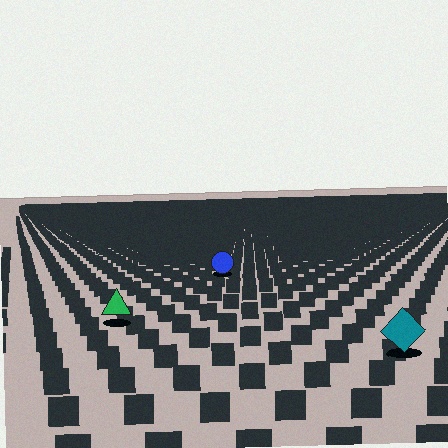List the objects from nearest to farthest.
From nearest to farthest: the teal diamond, the green triangle, the blue circle.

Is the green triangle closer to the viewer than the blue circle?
Yes. The green triangle is closer — you can tell from the texture gradient: the ground texture is coarser near it.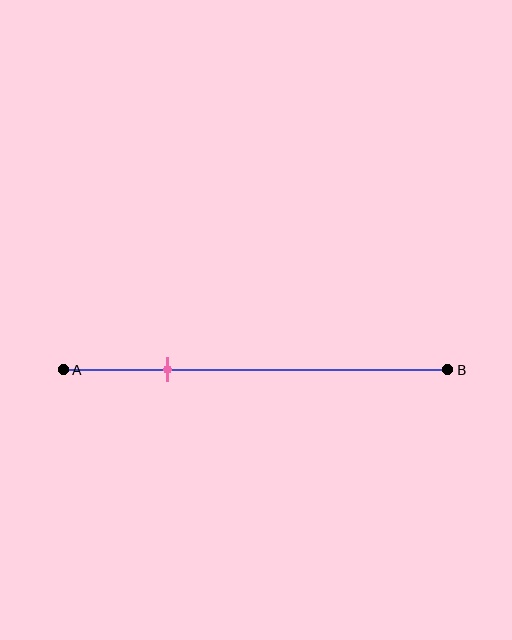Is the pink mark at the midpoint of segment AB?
No, the mark is at about 25% from A, not at the 50% midpoint.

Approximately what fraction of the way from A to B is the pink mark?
The pink mark is approximately 25% of the way from A to B.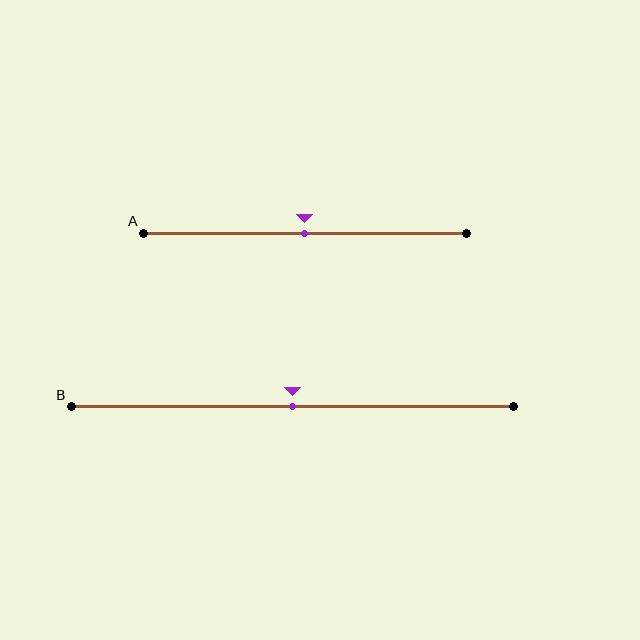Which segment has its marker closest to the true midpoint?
Segment A has its marker closest to the true midpoint.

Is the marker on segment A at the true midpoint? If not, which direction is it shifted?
Yes, the marker on segment A is at the true midpoint.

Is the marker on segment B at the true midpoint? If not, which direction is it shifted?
Yes, the marker on segment B is at the true midpoint.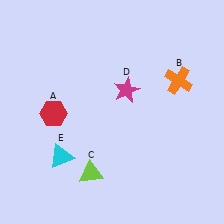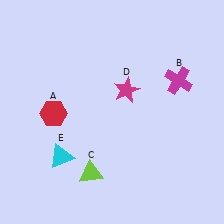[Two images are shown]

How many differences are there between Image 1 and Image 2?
There is 1 difference between the two images.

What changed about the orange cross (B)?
In Image 1, B is orange. In Image 2, it changed to magenta.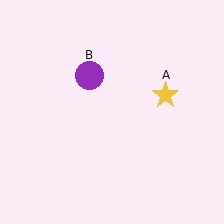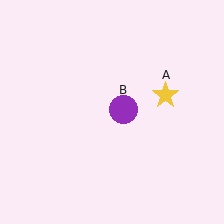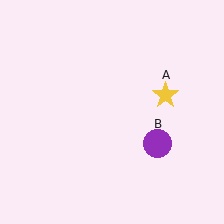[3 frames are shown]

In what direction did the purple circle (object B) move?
The purple circle (object B) moved down and to the right.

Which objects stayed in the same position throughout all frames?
Yellow star (object A) remained stationary.